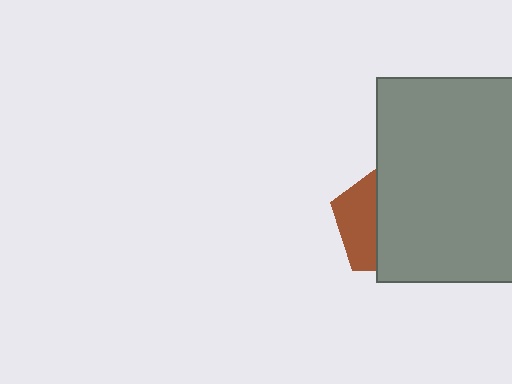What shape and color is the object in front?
The object in front is a gray rectangle.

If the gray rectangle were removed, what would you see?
You would see the complete brown pentagon.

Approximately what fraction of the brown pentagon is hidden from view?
Roughly 66% of the brown pentagon is hidden behind the gray rectangle.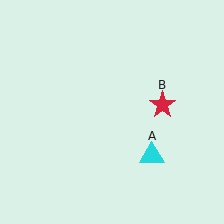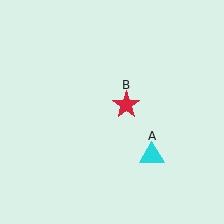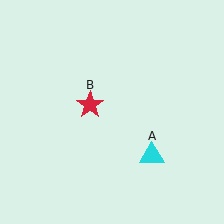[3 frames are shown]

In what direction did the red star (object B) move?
The red star (object B) moved left.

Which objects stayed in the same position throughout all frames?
Cyan triangle (object A) remained stationary.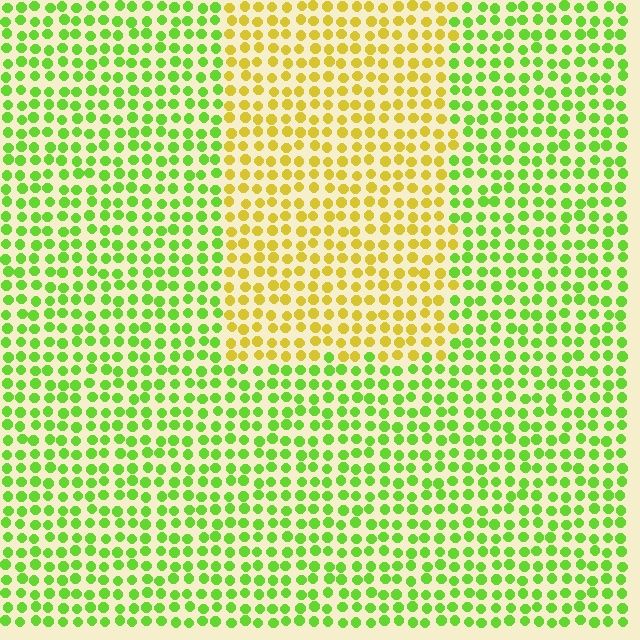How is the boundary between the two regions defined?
The boundary is defined purely by a slight shift in hue (about 49 degrees). Spacing, size, and orientation are identical on both sides.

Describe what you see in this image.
The image is filled with small lime elements in a uniform arrangement. A rectangle-shaped region is visible where the elements are tinted to a slightly different hue, forming a subtle color boundary.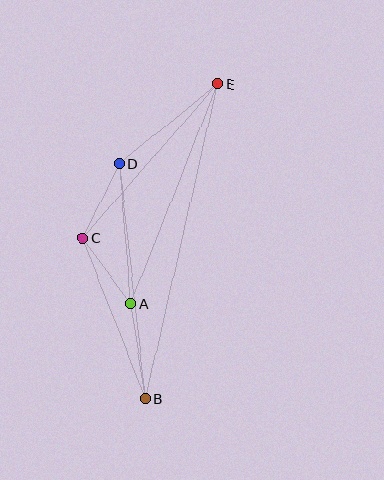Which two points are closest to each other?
Points A and C are closest to each other.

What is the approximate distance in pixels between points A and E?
The distance between A and E is approximately 236 pixels.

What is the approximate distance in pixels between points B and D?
The distance between B and D is approximately 236 pixels.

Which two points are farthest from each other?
Points B and E are farthest from each other.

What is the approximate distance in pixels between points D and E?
The distance between D and E is approximately 126 pixels.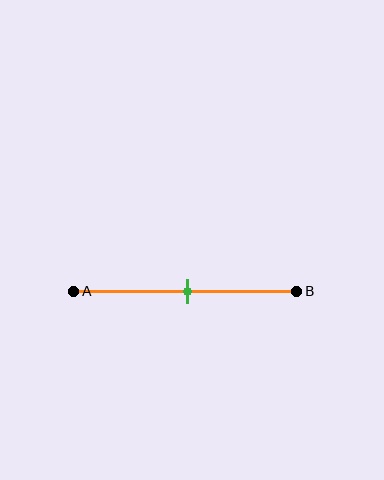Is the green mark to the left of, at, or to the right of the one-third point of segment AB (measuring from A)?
The green mark is to the right of the one-third point of segment AB.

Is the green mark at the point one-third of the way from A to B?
No, the mark is at about 50% from A, not at the 33% one-third point.